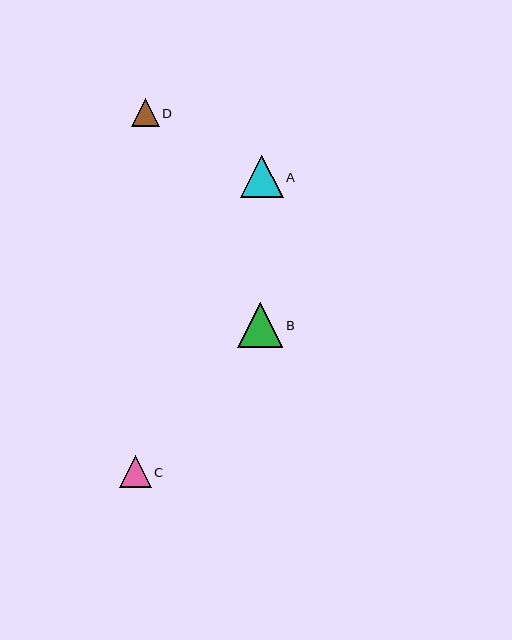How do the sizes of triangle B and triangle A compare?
Triangle B and triangle A are approximately the same size.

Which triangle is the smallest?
Triangle D is the smallest with a size of approximately 28 pixels.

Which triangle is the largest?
Triangle B is the largest with a size of approximately 45 pixels.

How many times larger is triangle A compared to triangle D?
Triangle A is approximately 1.5 times the size of triangle D.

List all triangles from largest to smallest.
From largest to smallest: B, A, C, D.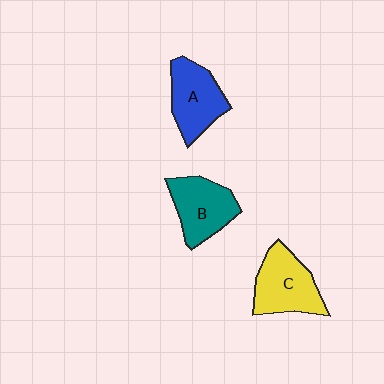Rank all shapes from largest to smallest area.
From largest to smallest: C (yellow), B (teal), A (blue).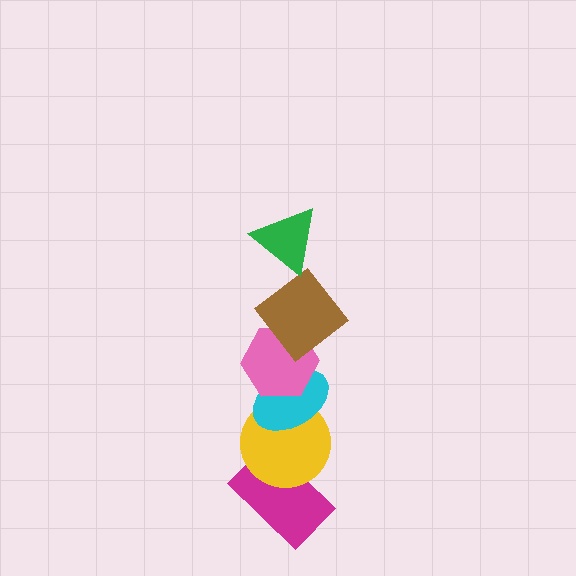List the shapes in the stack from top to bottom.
From top to bottom: the green triangle, the brown diamond, the pink hexagon, the cyan ellipse, the yellow circle, the magenta rectangle.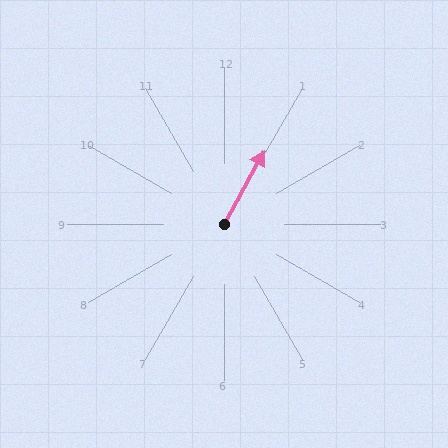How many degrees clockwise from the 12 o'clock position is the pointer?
Approximately 29 degrees.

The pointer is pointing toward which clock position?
Roughly 1 o'clock.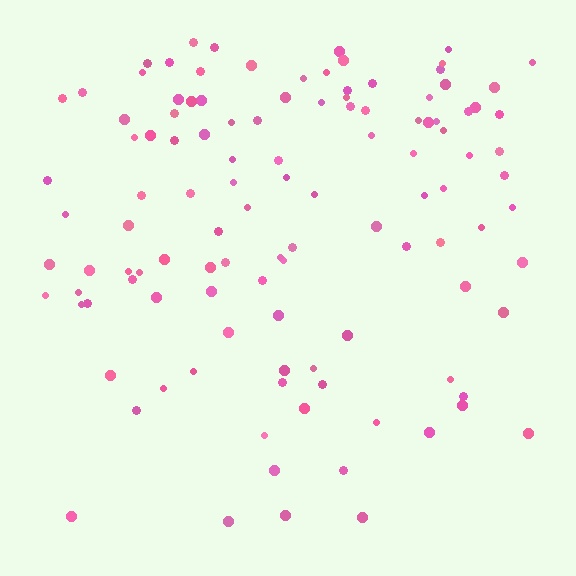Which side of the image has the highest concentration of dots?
The top.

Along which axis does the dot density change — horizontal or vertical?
Vertical.